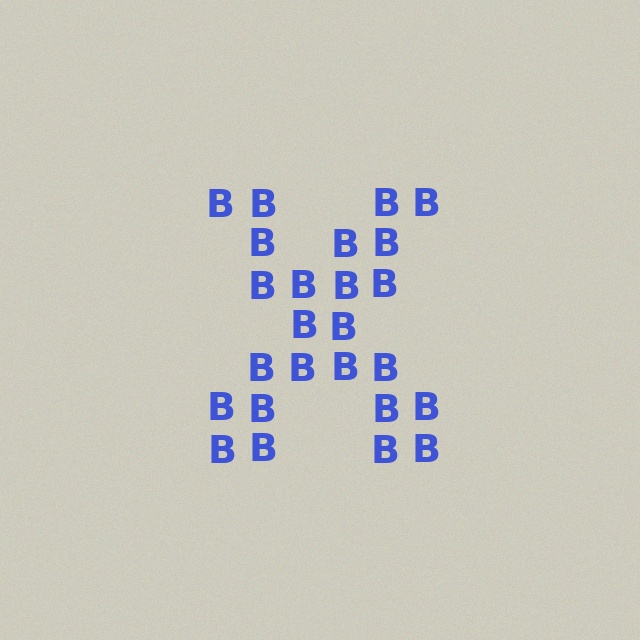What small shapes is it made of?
It is made of small letter B's.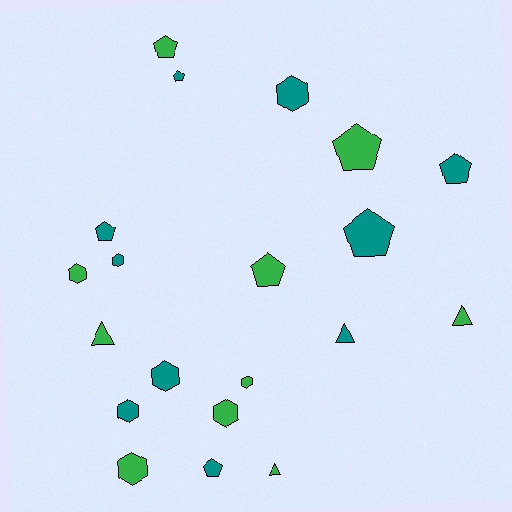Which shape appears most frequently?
Pentagon, with 8 objects.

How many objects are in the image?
There are 20 objects.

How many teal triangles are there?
There is 1 teal triangle.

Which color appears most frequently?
Green, with 10 objects.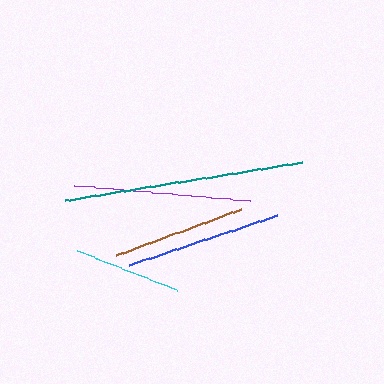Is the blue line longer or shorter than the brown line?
The blue line is longer than the brown line.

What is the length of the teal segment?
The teal segment is approximately 241 pixels long.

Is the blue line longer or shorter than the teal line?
The teal line is longer than the blue line.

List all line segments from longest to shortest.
From longest to shortest: teal, purple, blue, brown, cyan.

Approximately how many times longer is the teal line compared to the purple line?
The teal line is approximately 1.4 times the length of the purple line.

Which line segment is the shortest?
The cyan line is the shortest at approximately 108 pixels.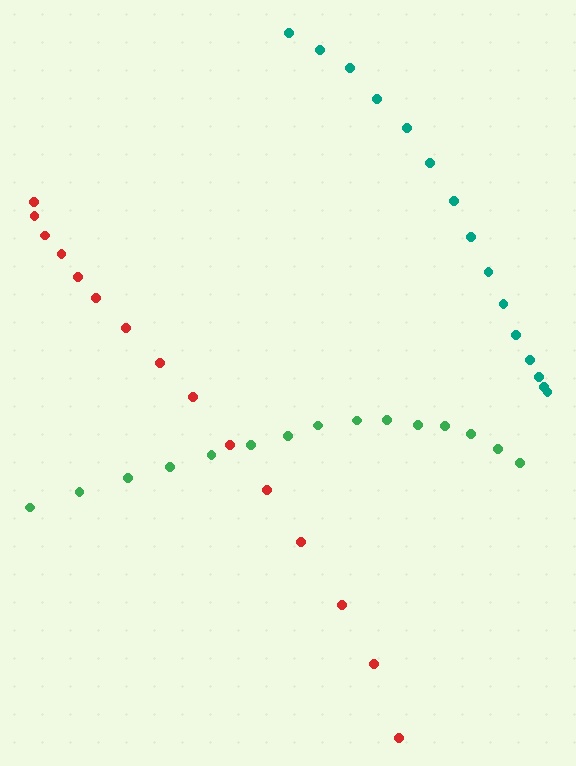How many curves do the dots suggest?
There are 3 distinct paths.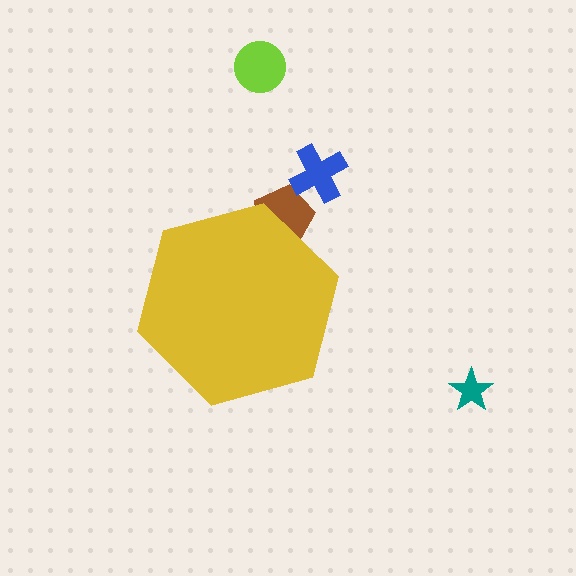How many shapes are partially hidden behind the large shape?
1 shape is partially hidden.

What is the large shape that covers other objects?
A yellow hexagon.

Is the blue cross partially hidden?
No, the blue cross is fully visible.